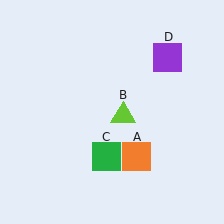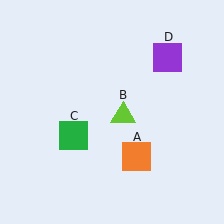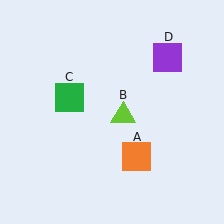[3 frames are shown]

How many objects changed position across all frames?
1 object changed position: green square (object C).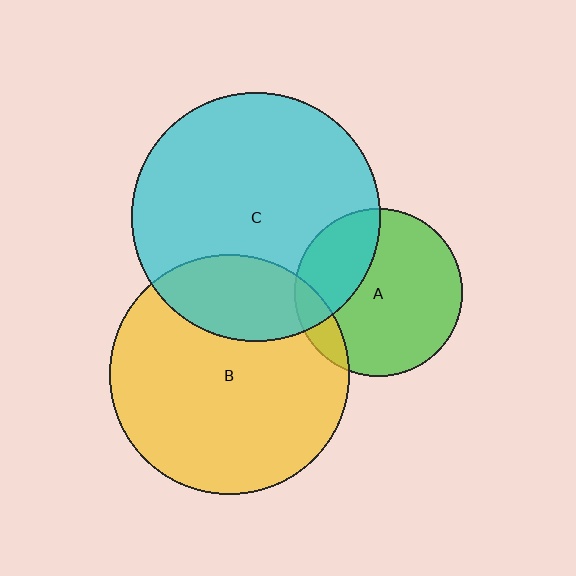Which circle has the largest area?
Circle C (cyan).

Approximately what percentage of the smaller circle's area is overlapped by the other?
Approximately 30%.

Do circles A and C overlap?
Yes.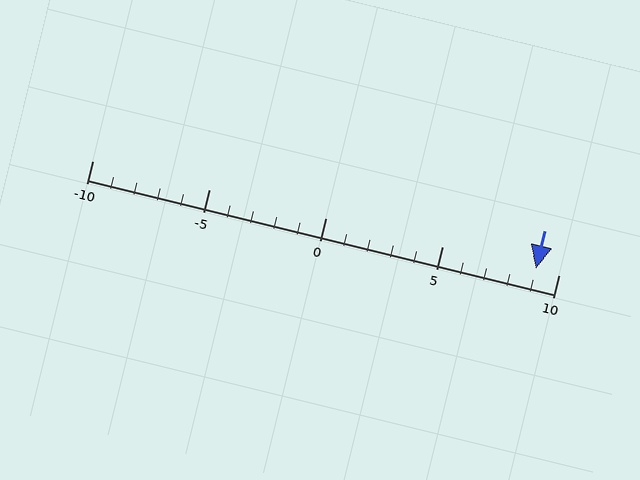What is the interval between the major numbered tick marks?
The major tick marks are spaced 5 units apart.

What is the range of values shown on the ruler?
The ruler shows values from -10 to 10.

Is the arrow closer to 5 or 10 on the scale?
The arrow is closer to 10.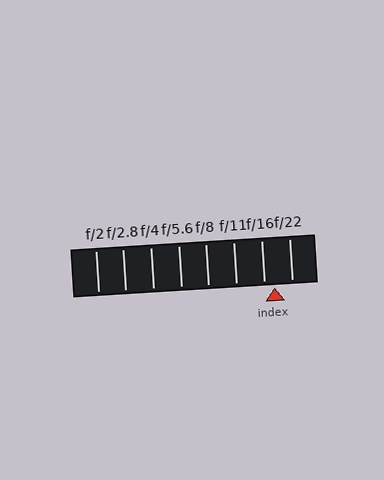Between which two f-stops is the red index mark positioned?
The index mark is between f/16 and f/22.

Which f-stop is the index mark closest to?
The index mark is closest to f/16.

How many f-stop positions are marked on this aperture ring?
There are 8 f-stop positions marked.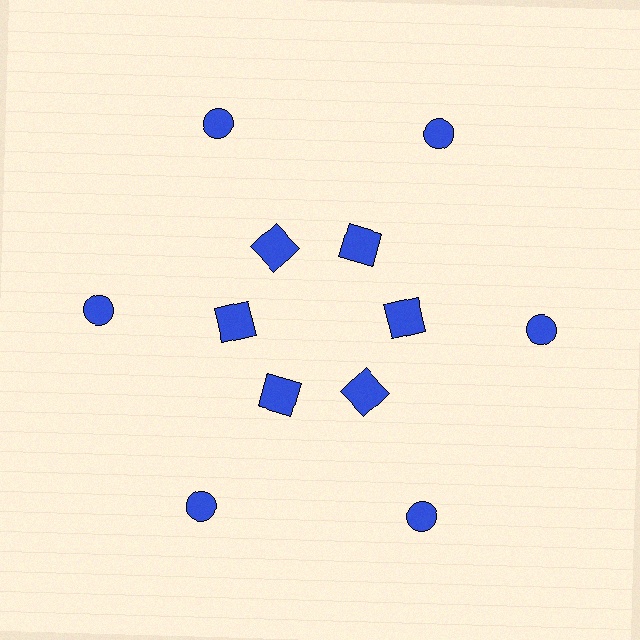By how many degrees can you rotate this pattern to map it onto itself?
The pattern maps onto itself every 60 degrees of rotation.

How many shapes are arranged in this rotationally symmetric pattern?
There are 12 shapes, arranged in 6 groups of 2.